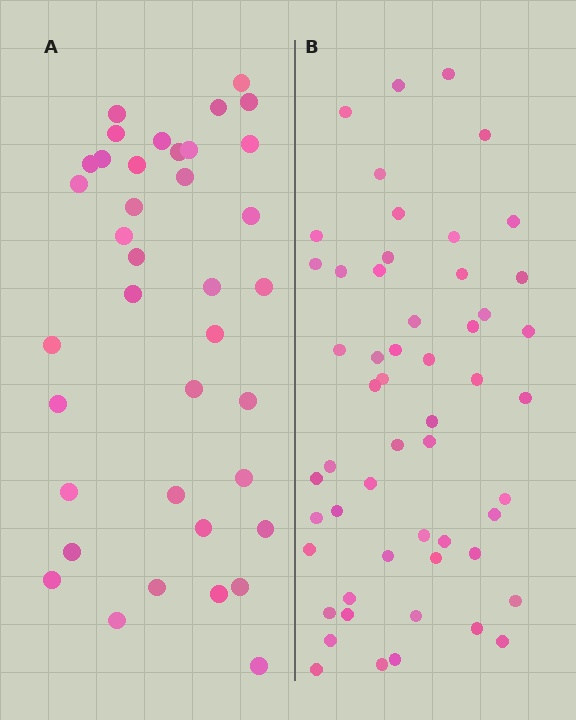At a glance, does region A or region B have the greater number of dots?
Region B (the right region) has more dots.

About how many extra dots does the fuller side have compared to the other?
Region B has approximately 15 more dots than region A.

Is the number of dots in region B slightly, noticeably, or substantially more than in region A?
Region B has noticeably more, but not dramatically so. The ratio is roughly 1.4 to 1.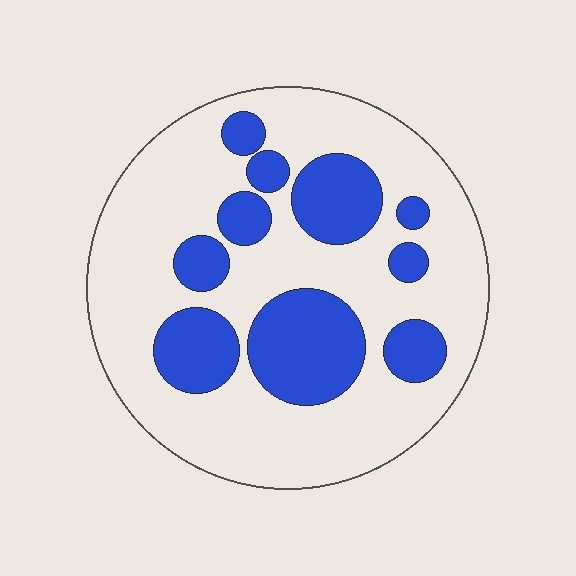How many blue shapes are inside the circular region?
10.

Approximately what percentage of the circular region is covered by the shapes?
Approximately 30%.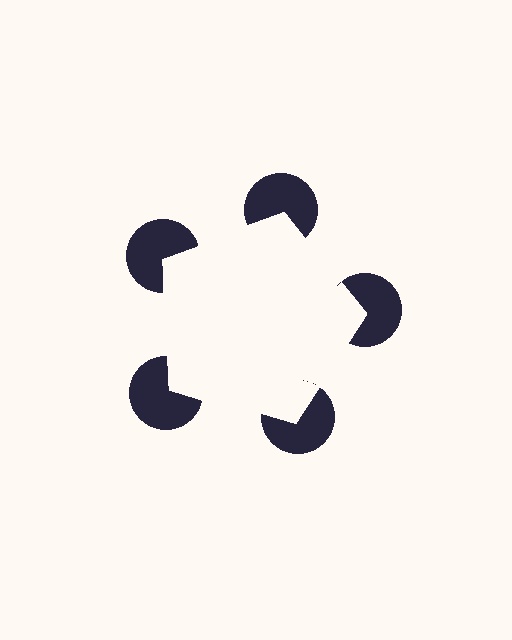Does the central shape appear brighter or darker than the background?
It typically appears slightly brighter than the background, even though no actual brightness change is drawn.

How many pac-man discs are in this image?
There are 5 — one at each vertex of the illusory pentagon.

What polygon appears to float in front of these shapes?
An illusory pentagon — its edges are inferred from the aligned wedge cuts in the pac-man discs, not physically drawn.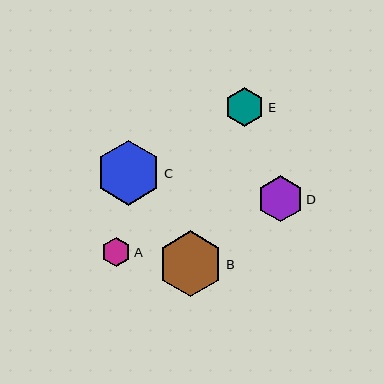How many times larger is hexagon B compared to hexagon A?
Hexagon B is approximately 2.2 times the size of hexagon A.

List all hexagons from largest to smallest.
From largest to smallest: B, C, D, E, A.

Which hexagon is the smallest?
Hexagon A is the smallest with a size of approximately 29 pixels.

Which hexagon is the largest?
Hexagon B is the largest with a size of approximately 65 pixels.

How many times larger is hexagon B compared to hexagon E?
Hexagon B is approximately 1.7 times the size of hexagon E.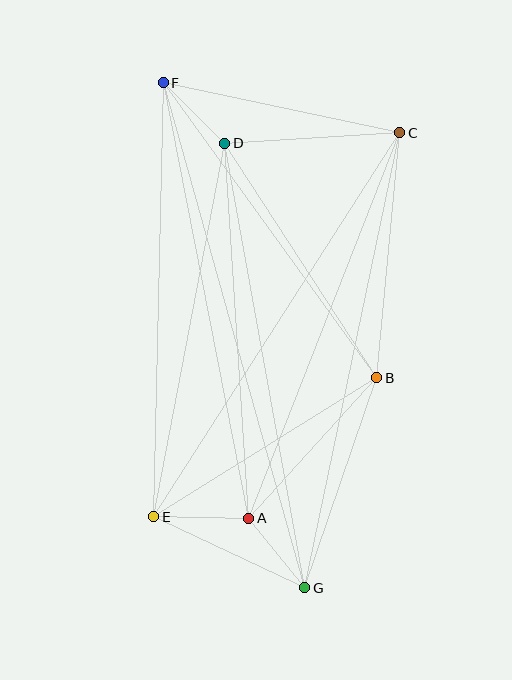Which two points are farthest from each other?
Points F and G are farthest from each other.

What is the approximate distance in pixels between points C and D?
The distance between C and D is approximately 175 pixels.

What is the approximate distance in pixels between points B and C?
The distance between B and C is approximately 246 pixels.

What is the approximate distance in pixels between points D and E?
The distance between D and E is approximately 380 pixels.